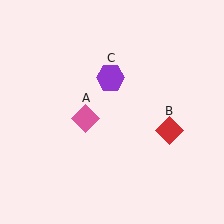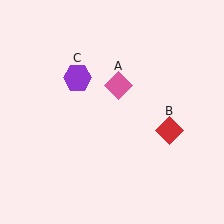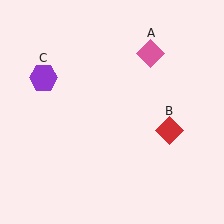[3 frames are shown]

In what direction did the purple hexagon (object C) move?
The purple hexagon (object C) moved left.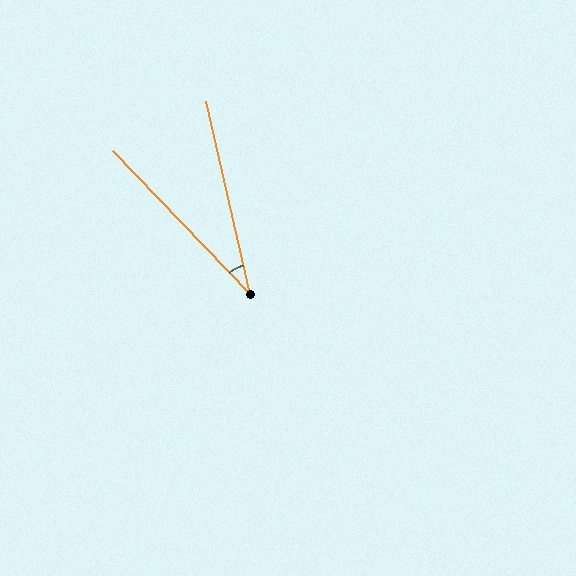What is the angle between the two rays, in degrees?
Approximately 31 degrees.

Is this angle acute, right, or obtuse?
It is acute.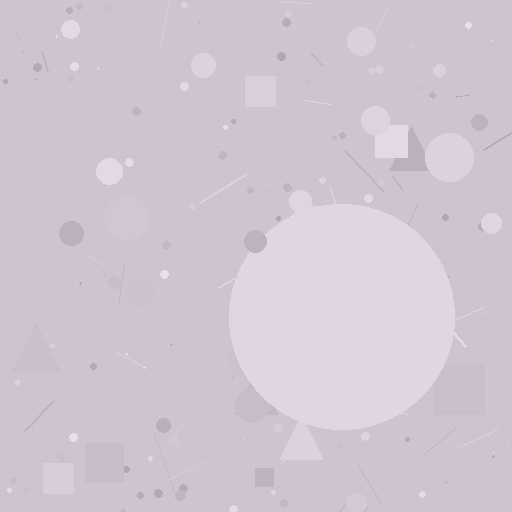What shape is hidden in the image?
A circle is hidden in the image.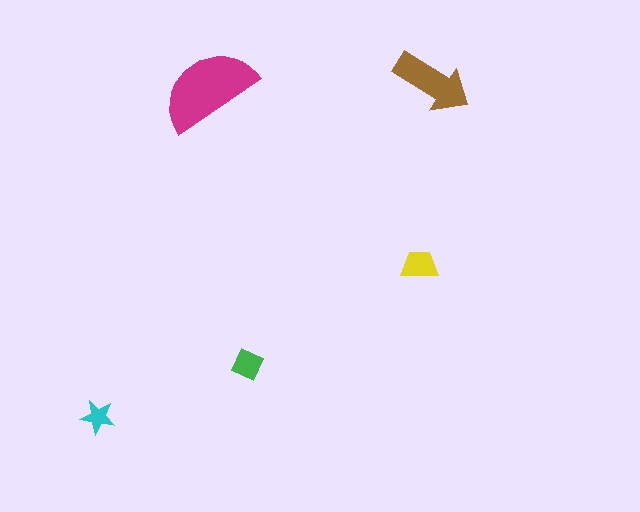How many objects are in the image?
There are 5 objects in the image.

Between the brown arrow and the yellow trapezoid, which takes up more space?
The brown arrow.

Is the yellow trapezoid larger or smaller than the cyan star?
Larger.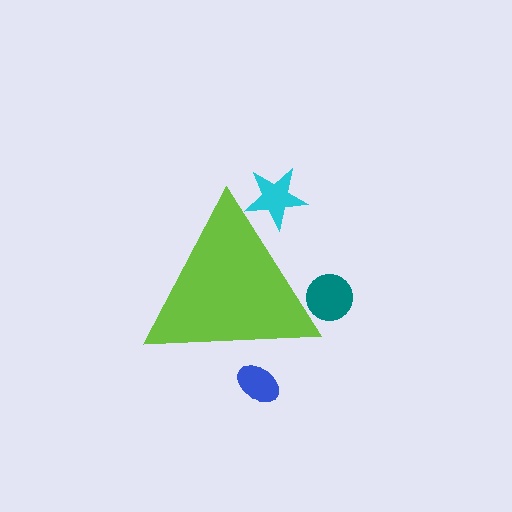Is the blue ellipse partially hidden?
Yes, the blue ellipse is partially hidden behind the lime triangle.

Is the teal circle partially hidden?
Yes, the teal circle is partially hidden behind the lime triangle.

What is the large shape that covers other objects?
A lime triangle.